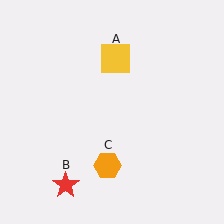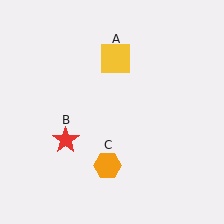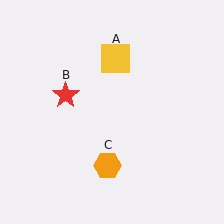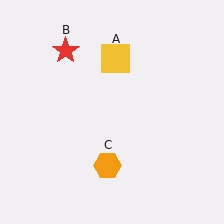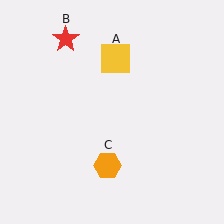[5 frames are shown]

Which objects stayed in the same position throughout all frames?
Yellow square (object A) and orange hexagon (object C) remained stationary.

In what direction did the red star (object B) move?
The red star (object B) moved up.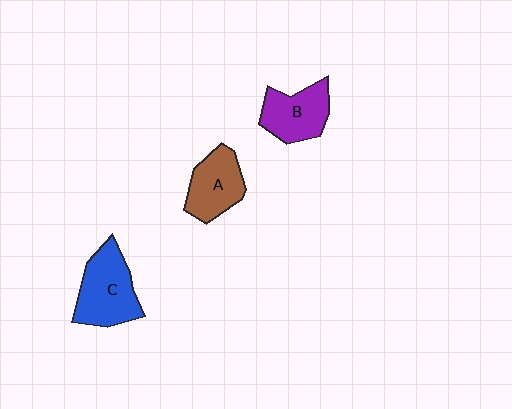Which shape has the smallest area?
Shape A (brown).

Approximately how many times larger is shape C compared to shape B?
Approximately 1.2 times.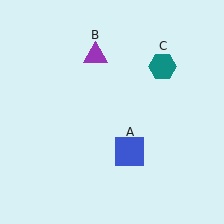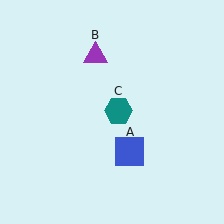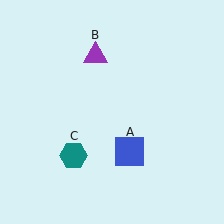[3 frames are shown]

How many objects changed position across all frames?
1 object changed position: teal hexagon (object C).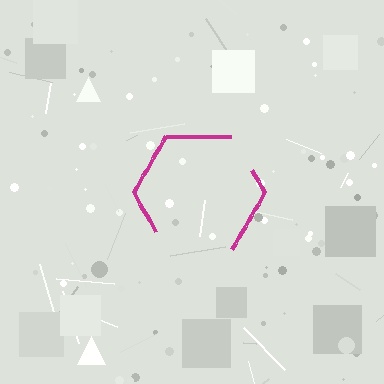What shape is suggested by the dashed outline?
The dashed outline suggests a hexagon.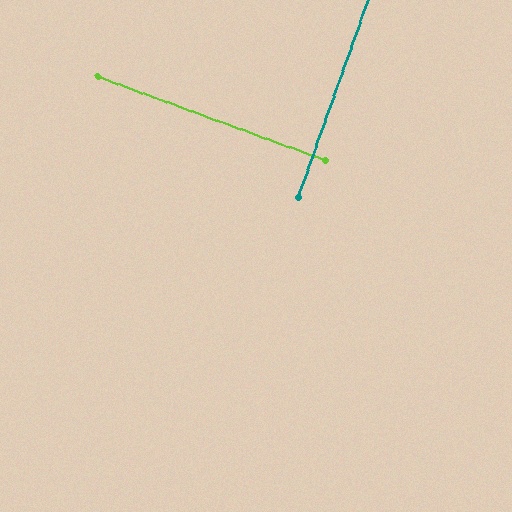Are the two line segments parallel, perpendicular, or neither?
Perpendicular — they meet at approximately 89°.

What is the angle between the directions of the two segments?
Approximately 89 degrees.